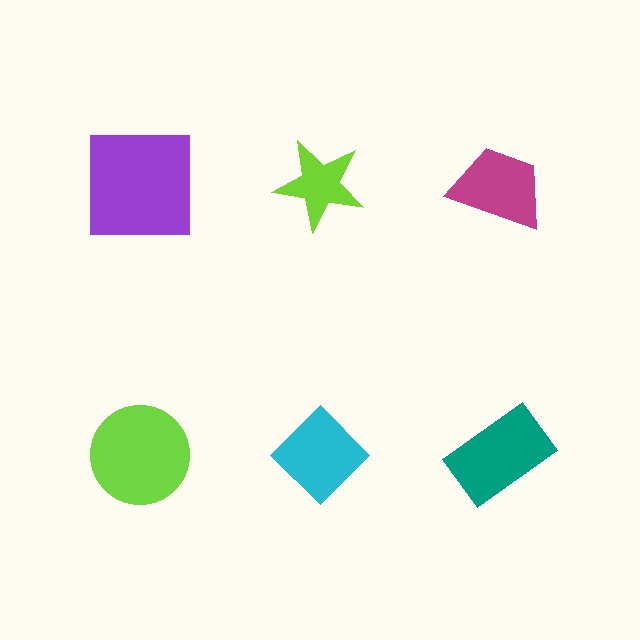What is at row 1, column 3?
A magenta trapezoid.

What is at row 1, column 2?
A lime star.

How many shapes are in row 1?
3 shapes.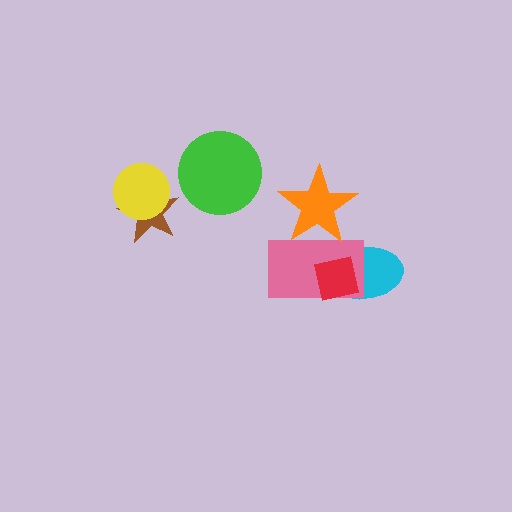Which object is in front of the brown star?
The yellow circle is in front of the brown star.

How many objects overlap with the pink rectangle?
3 objects overlap with the pink rectangle.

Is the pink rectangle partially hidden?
Yes, it is partially covered by another shape.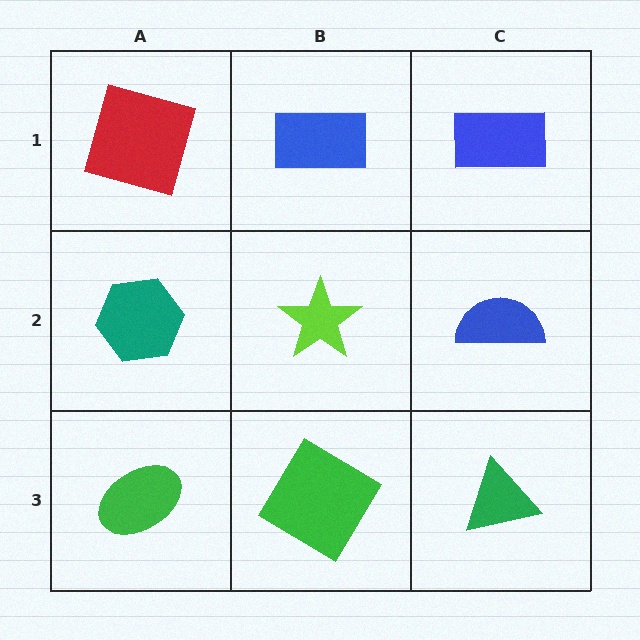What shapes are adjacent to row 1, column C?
A blue semicircle (row 2, column C), a blue rectangle (row 1, column B).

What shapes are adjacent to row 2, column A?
A red square (row 1, column A), a green ellipse (row 3, column A), a lime star (row 2, column B).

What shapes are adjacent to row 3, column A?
A teal hexagon (row 2, column A), a green diamond (row 3, column B).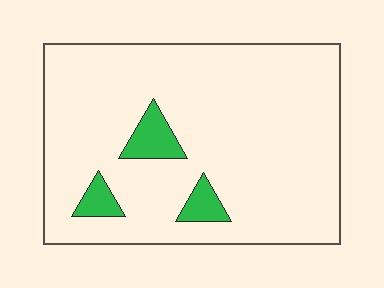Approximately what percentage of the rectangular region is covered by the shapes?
Approximately 10%.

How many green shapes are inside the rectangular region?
3.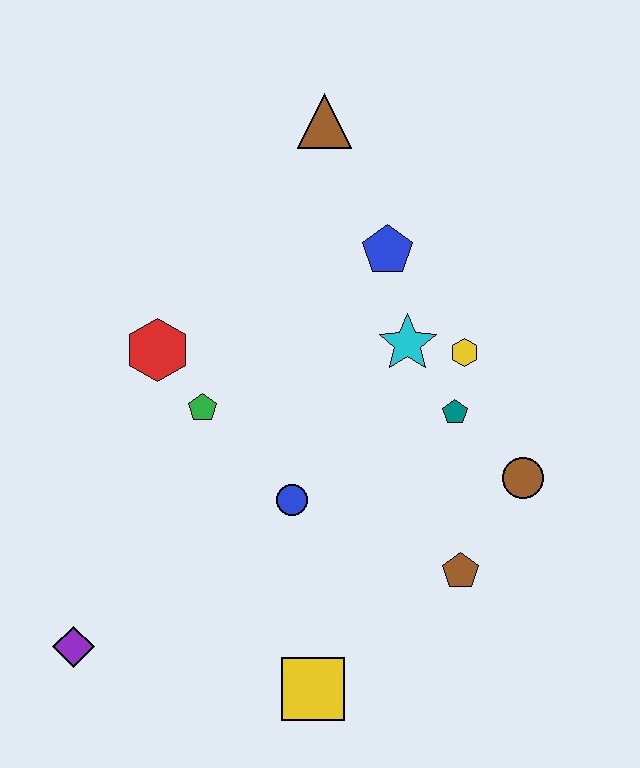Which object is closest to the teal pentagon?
The yellow hexagon is closest to the teal pentagon.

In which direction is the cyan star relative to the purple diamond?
The cyan star is to the right of the purple diamond.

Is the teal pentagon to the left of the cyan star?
No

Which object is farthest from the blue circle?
The brown triangle is farthest from the blue circle.